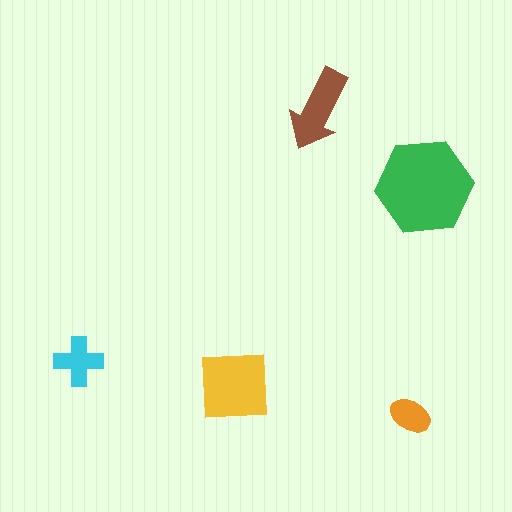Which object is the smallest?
The orange ellipse.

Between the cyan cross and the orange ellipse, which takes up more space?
The cyan cross.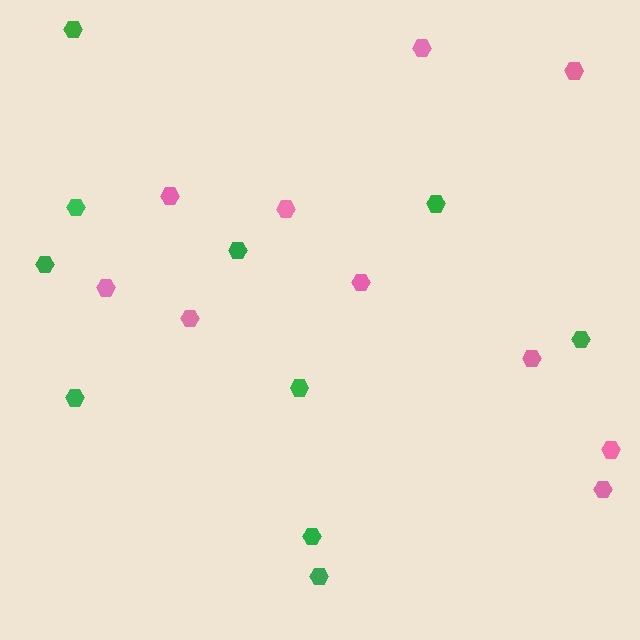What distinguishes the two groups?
There are 2 groups: one group of pink hexagons (10) and one group of green hexagons (10).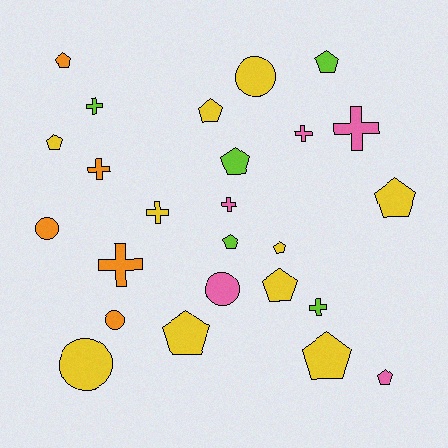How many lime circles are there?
There are no lime circles.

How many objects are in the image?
There are 25 objects.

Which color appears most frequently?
Yellow, with 10 objects.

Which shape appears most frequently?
Pentagon, with 12 objects.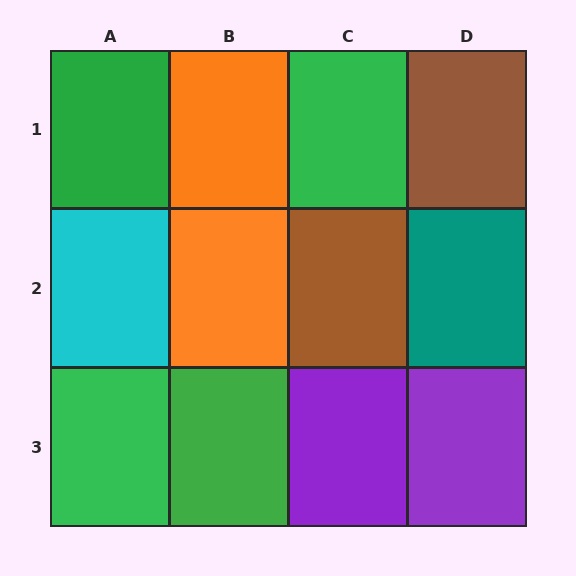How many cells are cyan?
1 cell is cyan.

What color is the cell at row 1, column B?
Orange.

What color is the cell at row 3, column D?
Purple.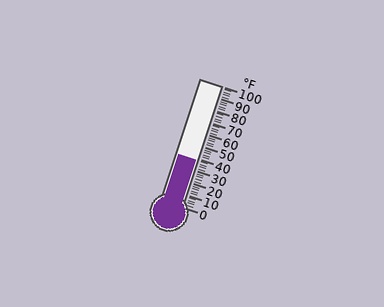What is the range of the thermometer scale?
The thermometer scale ranges from 0°F to 100°F.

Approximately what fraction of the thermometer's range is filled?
The thermometer is filled to approximately 40% of its range.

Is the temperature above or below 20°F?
The temperature is above 20°F.